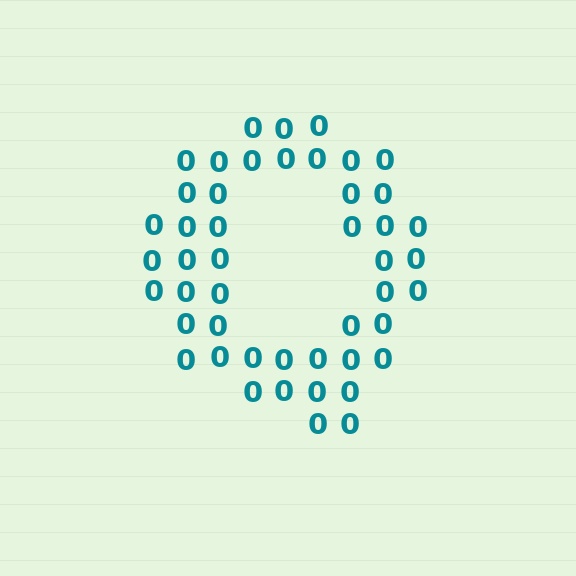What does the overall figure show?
The overall figure shows the letter Q.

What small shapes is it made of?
It is made of small digit 0's.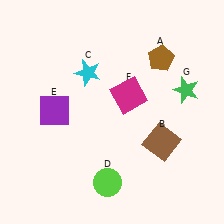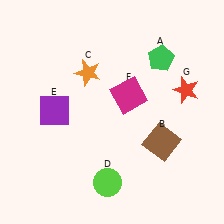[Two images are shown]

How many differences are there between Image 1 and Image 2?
There are 3 differences between the two images.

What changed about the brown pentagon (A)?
In Image 1, A is brown. In Image 2, it changed to green.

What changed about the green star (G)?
In Image 1, G is green. In Image 2, it changed to red.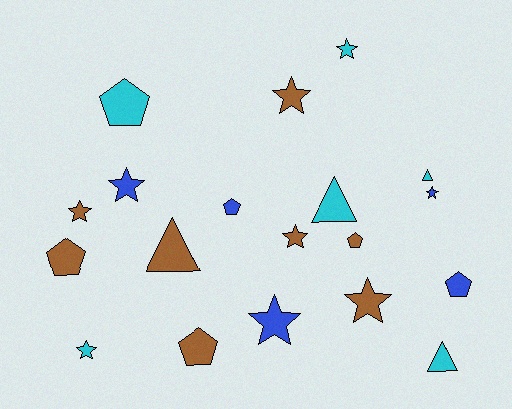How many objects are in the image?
There are 19 objects.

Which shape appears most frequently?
Star, with 9 objects.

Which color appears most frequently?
Brown, with 8 objects.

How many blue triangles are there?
There are no blue triangles.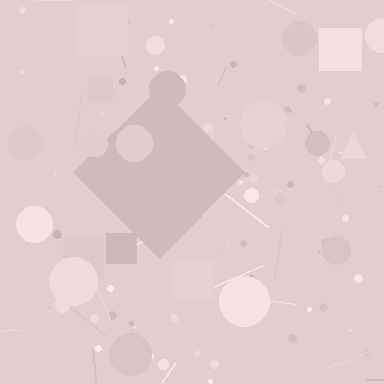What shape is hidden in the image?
A diamond is hidden in the image.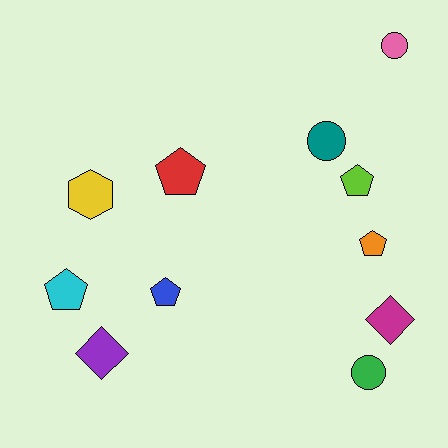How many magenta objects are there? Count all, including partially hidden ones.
There is 1 magenta object.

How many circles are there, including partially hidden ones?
There are 3 circles.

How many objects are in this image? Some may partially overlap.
There are 11 objects.